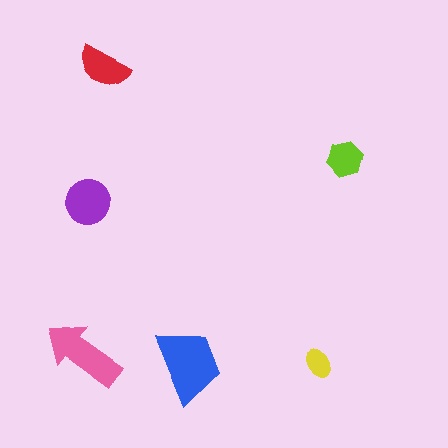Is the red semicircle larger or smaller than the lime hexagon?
Larger.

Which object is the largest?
The blue trapezoid.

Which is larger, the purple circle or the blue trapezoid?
The blue trapezoid.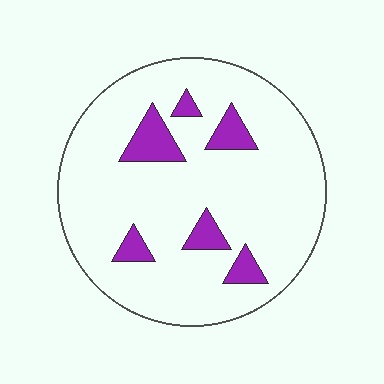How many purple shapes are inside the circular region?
6.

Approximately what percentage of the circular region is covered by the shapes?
Approximately 10%.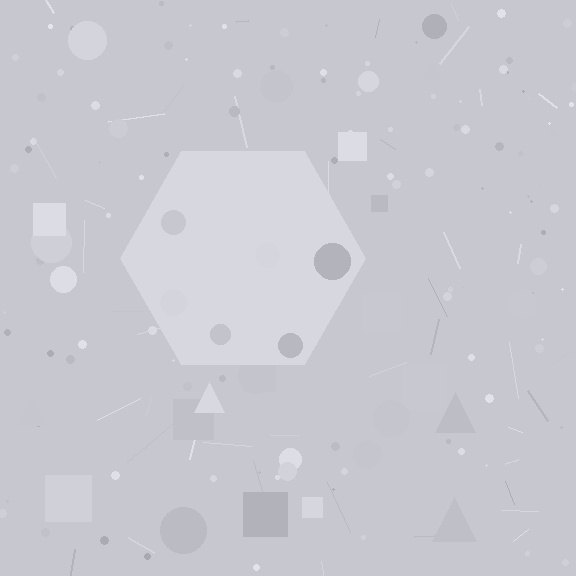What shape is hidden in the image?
A hexagon is hidden in the image.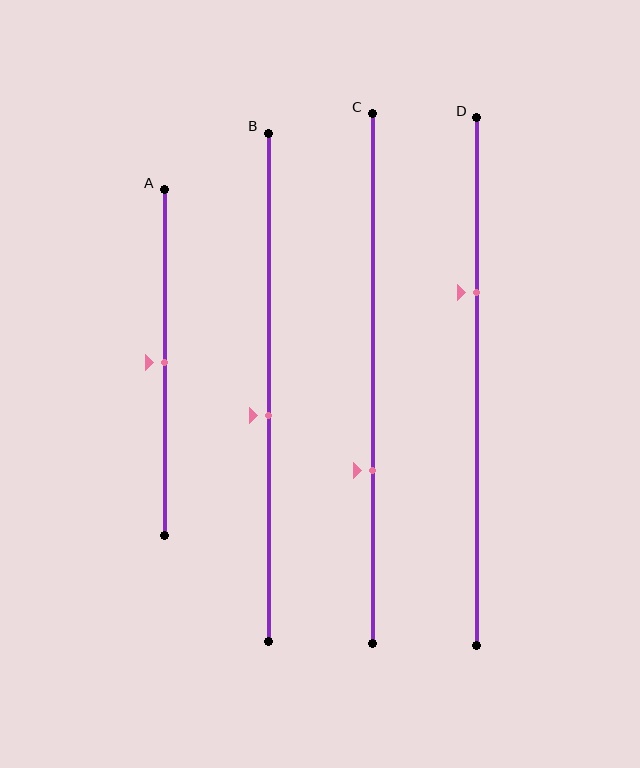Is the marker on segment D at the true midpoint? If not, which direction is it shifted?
No, the marker on segment D is shifted upward by about 17% of the segment length.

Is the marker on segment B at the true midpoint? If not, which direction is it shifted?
No, the marker on segment B is shifted downward by about 5% of the segment length.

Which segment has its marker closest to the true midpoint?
Segment A has its marker closest to the true midpoint.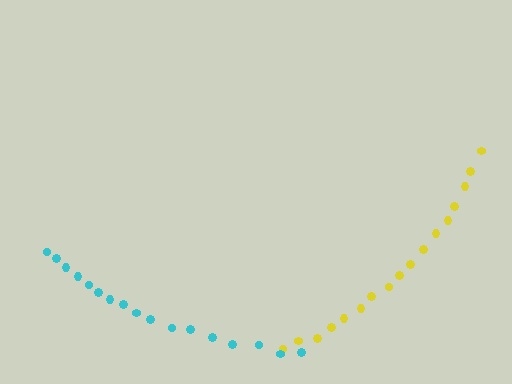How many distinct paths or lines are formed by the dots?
There are 2 distinct paths.